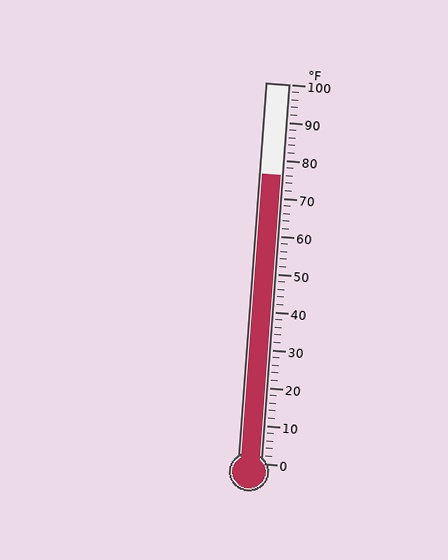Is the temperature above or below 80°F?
The temperature is below 80°F.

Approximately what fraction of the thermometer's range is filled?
The thermometer is filled to approximately 75% of its range.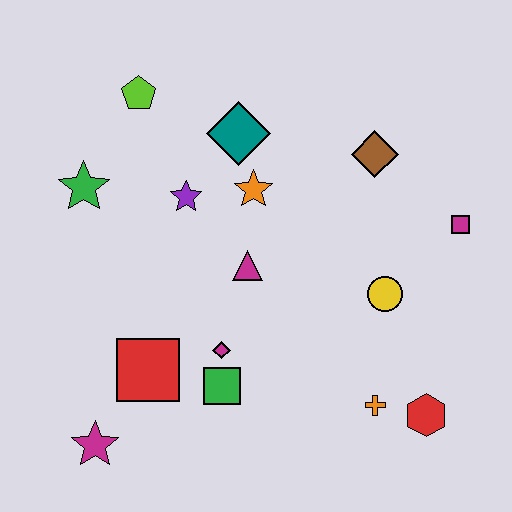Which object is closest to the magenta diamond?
The green square is closest to the magenta diamond.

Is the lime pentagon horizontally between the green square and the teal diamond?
No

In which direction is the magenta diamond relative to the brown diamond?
The magenta diamond is below the brown diamond.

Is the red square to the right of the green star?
Yes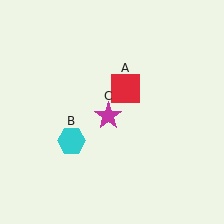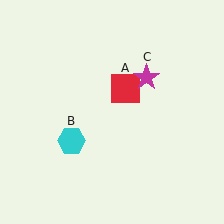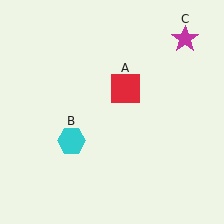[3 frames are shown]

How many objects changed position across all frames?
1 object changed position: magenta star (object C).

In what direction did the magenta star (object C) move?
The magenta star (object C) moved up and to the right.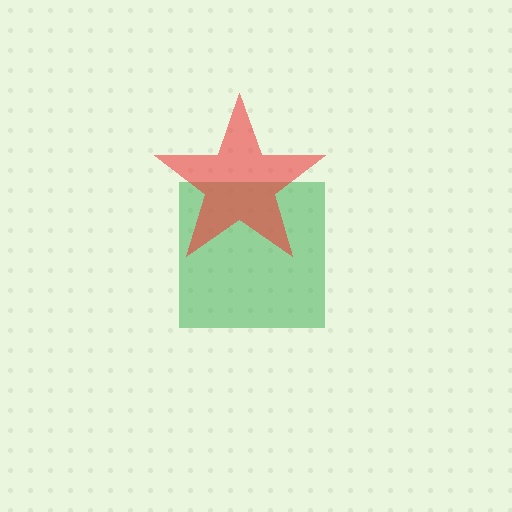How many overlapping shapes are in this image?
There are 2 overlapping shapes in the image.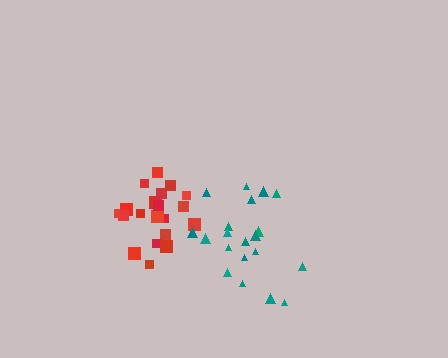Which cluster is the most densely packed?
Red.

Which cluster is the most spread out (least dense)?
Teal.